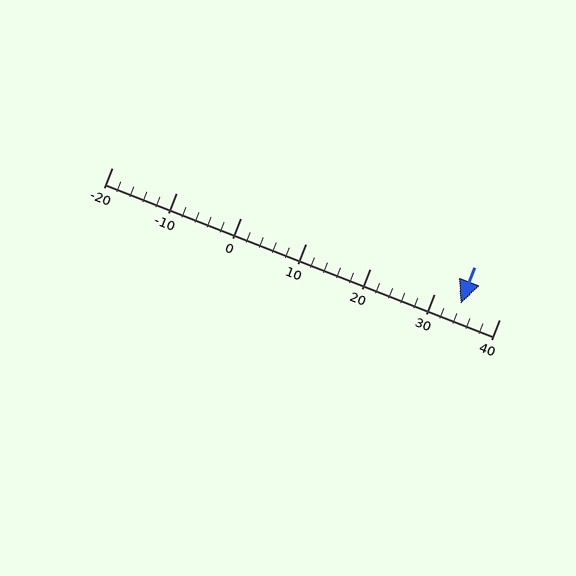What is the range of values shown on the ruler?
The ruler shows values from -20 to 40.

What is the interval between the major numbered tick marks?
The major tick marks are spaced 10 units apart.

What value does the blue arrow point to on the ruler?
The blue arrow points to approximately 34.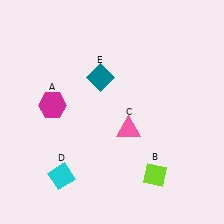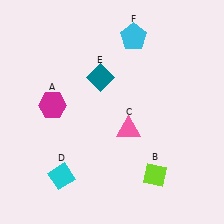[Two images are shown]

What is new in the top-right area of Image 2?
A cyan pentagon (F) was added in the top-right area of Image 2.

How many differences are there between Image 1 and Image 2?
There is 1 difference between the two images.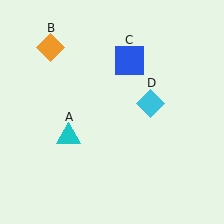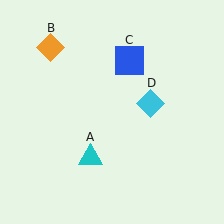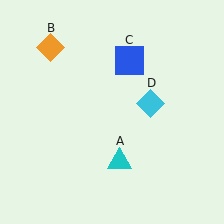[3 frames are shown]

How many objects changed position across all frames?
1 object changed position: cyan triangle (object A).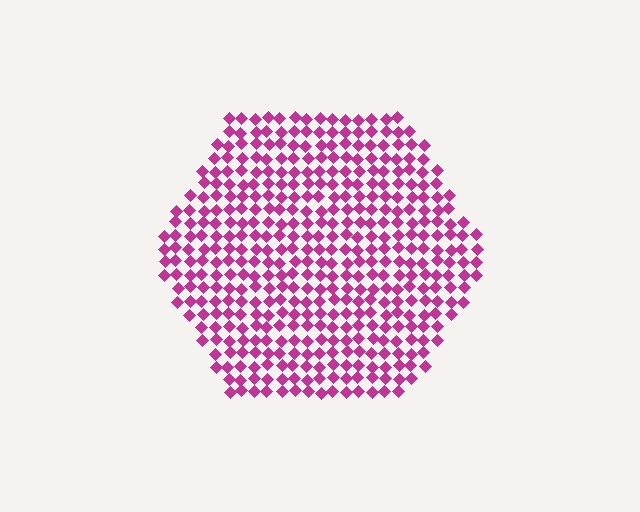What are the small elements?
The small elements are diamonds.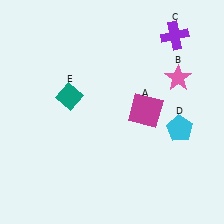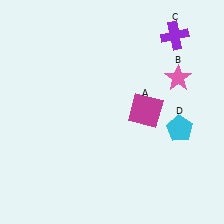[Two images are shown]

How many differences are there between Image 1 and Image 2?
There is 1 difference between the two images.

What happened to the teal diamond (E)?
The teal diamond (E) was removed in Image 2. It was in the top-left area of Image 1.